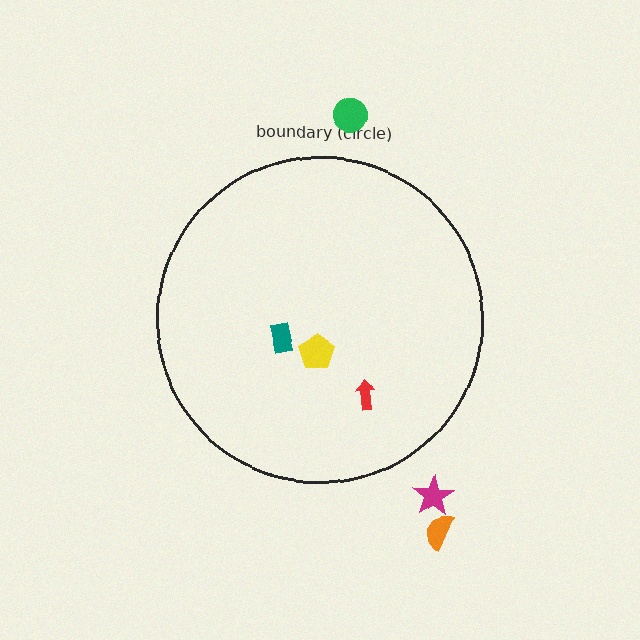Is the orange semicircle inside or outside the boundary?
Outside.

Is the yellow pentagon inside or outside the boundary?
Inside.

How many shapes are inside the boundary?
3 inside, 3 outside.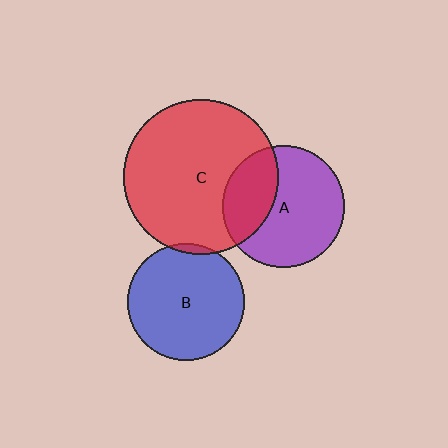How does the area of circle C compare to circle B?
Approximately 1.8 times.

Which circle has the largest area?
Circle C (red).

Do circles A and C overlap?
Yes.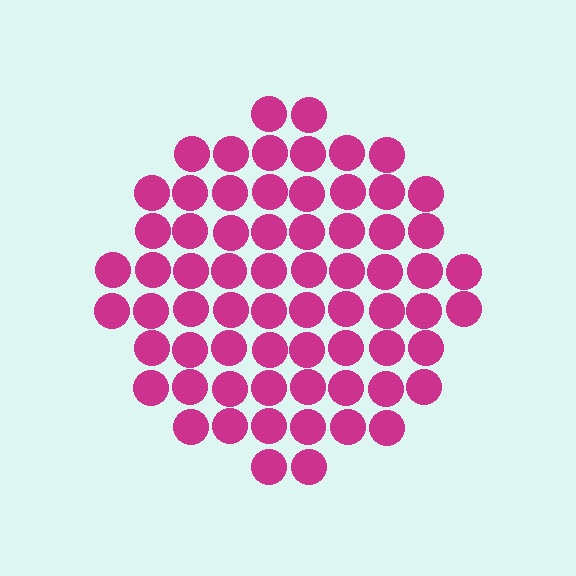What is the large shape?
The large shape is a circle.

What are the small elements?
The small elements are circles.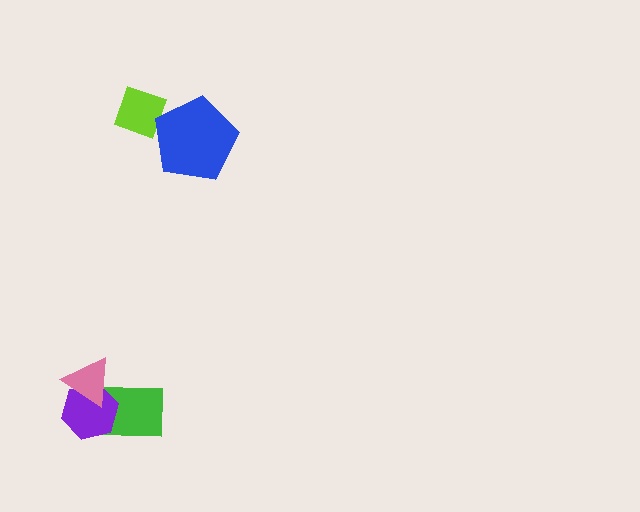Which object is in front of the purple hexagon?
The pink triangle is in front of the purple hexagon.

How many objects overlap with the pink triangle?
2 objects overlap with the pink triangle.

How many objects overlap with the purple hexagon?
2 objects overlap with the purple hexagon.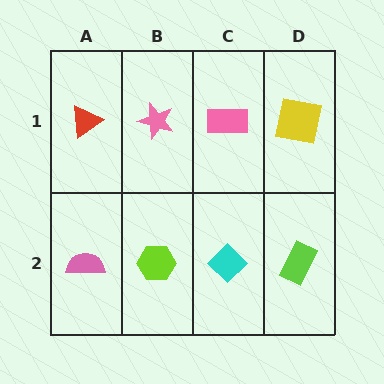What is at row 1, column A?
A red triangle.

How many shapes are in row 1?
4 shapes.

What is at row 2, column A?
A pink semicircle.